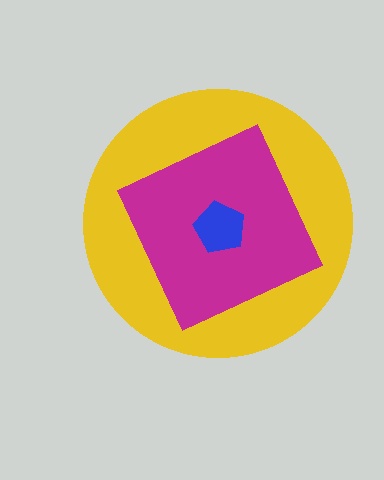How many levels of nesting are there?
3.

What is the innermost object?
The blue pentagon.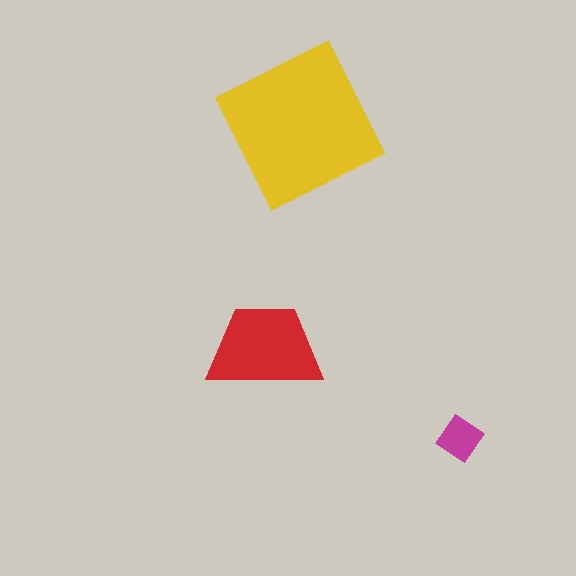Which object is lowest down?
The magenta diamond is bottommost.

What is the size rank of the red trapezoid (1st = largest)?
2nd.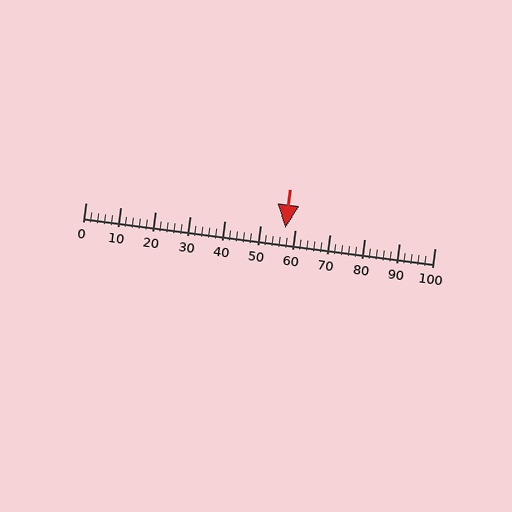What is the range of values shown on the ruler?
The ruler shows values from 0 to 100.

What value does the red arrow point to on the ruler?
The red arrow points to approximately 57.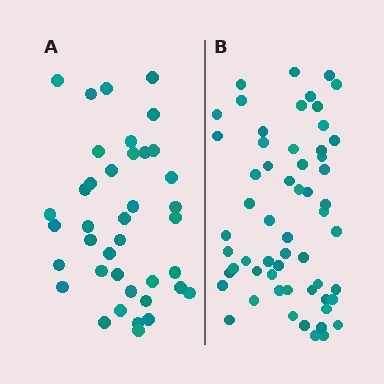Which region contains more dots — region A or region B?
Region B (the right region) has more dots.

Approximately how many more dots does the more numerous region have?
Region B has approximately 20 more dots than region A.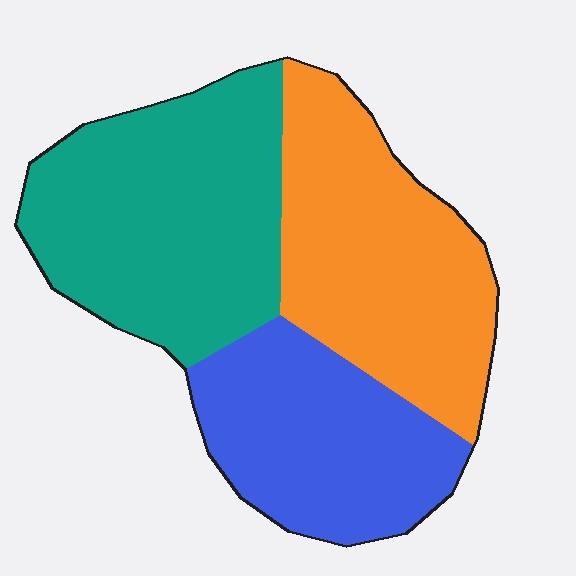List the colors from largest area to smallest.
From largest to smallest: teal, orange, blue.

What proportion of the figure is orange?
Orange takes up about one third (1/3) of the figure.